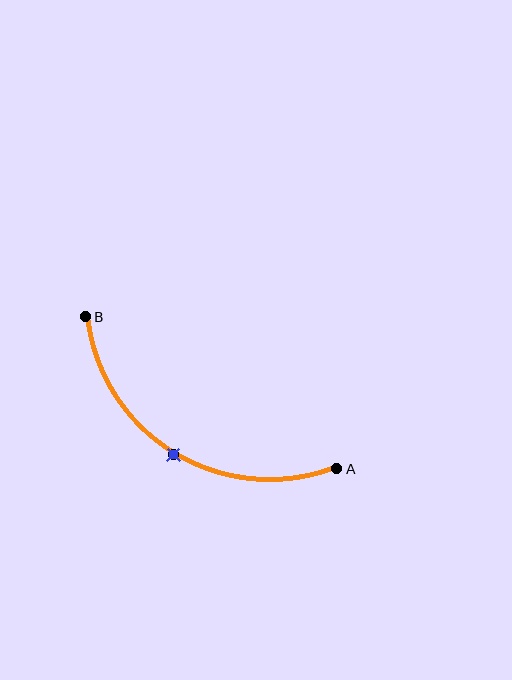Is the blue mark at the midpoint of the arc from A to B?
Yes. The blue mark lies on the arc at equal arc-length from both A and B — it is the arc midpoint.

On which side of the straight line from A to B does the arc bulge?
The arc bulges below the straight line connecting A and B.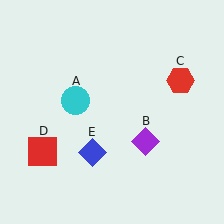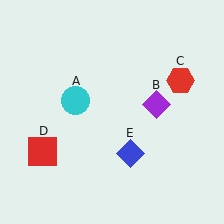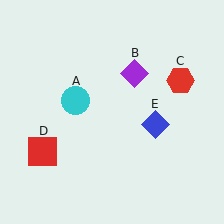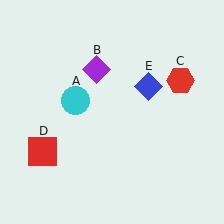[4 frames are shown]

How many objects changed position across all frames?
2 objects changed position: purple diamond (object B), blue diamond (object E).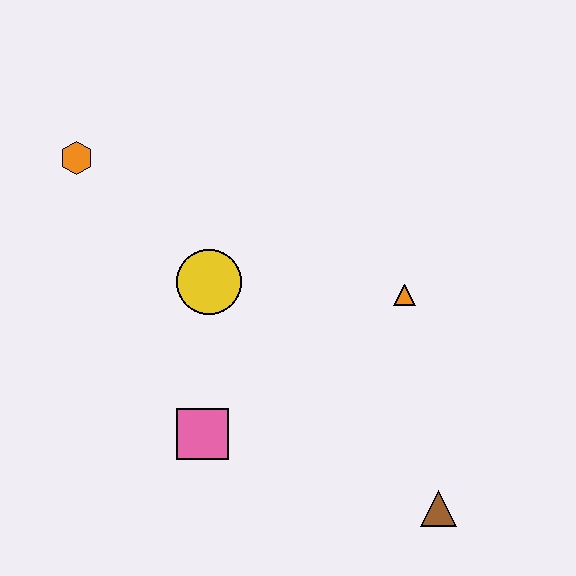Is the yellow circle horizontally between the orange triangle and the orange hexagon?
Yes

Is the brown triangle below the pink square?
Yes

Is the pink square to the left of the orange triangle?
Yes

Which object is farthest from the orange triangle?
The orange hexagon is farthest from the orange triangle.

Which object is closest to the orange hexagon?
The yellow circle is closest to the orange hexagon.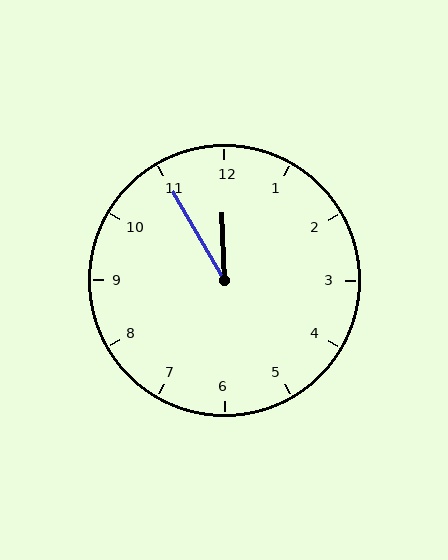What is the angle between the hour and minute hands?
Approximately 28 degrees.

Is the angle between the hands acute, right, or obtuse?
It is acute.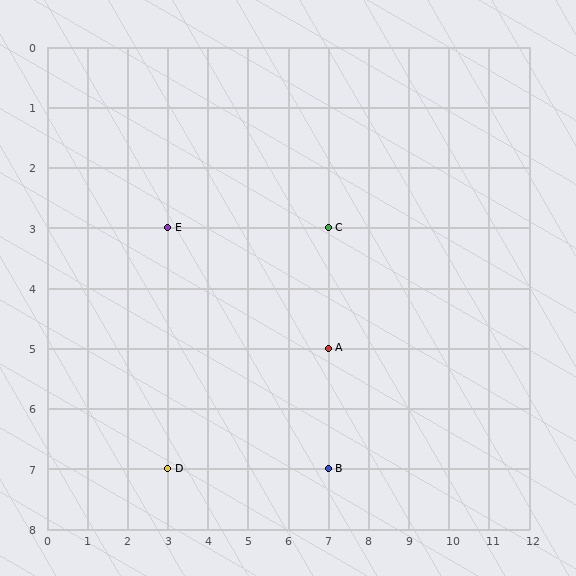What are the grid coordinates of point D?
Point D is at grid coordinates (3, 7).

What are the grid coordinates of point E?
Point E is at grid coordinates (3, 3).